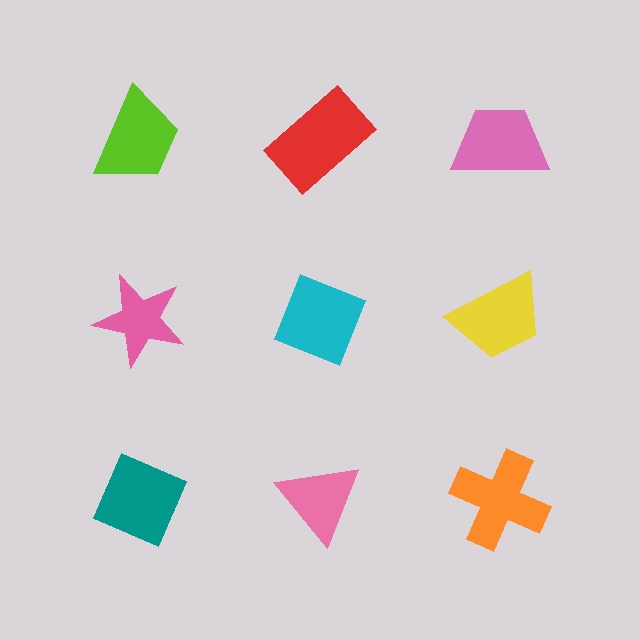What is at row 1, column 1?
A lime trapezoid.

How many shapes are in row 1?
3 shapes.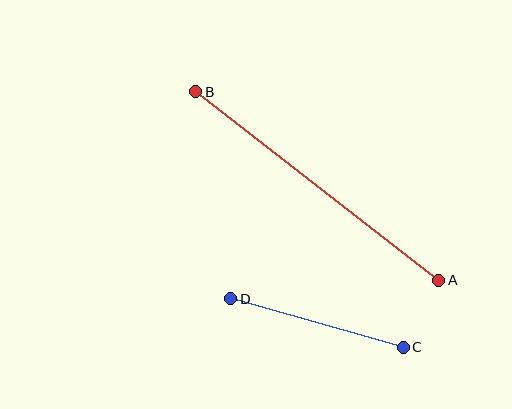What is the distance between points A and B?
The distance is approximately 307 pixels.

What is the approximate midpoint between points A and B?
The midpoint is at approximately (317, 186) pixels.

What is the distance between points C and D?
The distance is approximately 179 pixels.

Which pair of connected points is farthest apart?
Points A and B are farthest apart.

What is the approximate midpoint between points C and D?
The midpoint is at approximately (317, 323) pixels.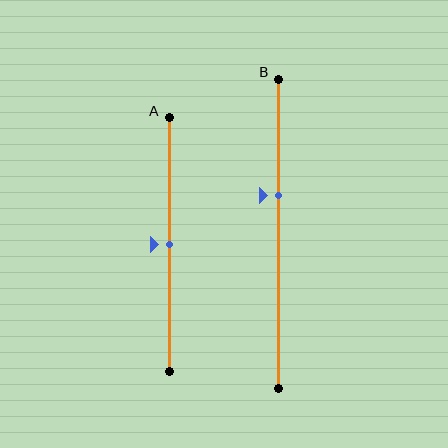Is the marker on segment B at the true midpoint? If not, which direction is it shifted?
No, the marker on segment B is shifted upward by about 12% of the segment length.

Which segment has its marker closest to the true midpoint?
Segment A has its marker closest to the true midpoint.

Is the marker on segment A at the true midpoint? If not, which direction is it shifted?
Yes, the marker on segment A is at the true midpoint.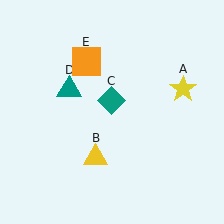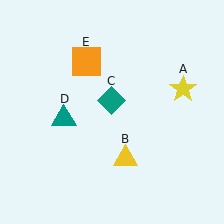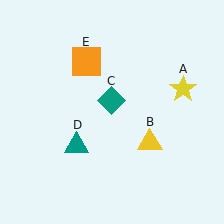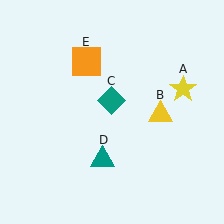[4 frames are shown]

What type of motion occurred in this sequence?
The yellow triangle (object B), teal triangle (object D) rotated counterclockwise around the center of the scene.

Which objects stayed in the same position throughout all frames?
Yellow star (object A) and teal diamond (object C) and orange square (object E) remained stationary.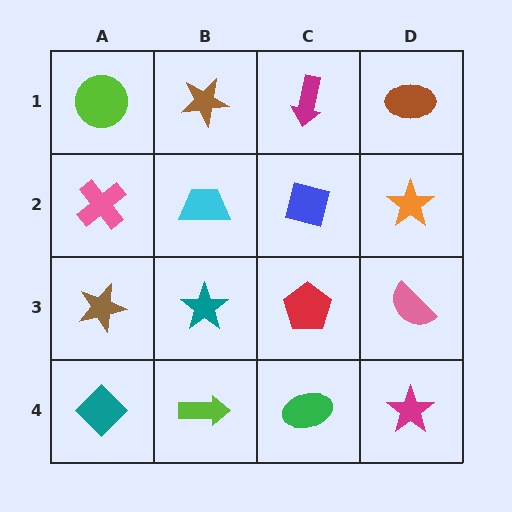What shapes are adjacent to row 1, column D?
An orange star (row 2, column D), a magenta arrow (row 1, column C).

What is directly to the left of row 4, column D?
A green ellipse.